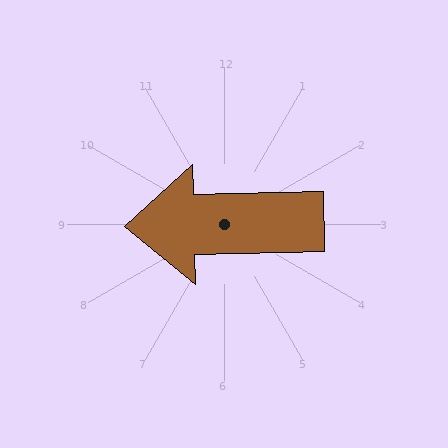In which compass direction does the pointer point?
West.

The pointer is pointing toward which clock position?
Roughly 9 o'clock.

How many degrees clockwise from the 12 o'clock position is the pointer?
Approximately 269 degrees.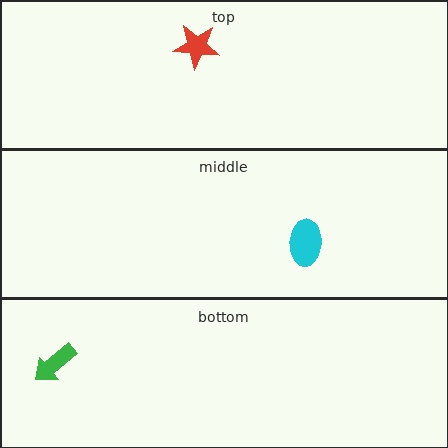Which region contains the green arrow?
The bottom region.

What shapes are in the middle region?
The cyan ellipse.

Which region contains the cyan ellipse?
The middle region.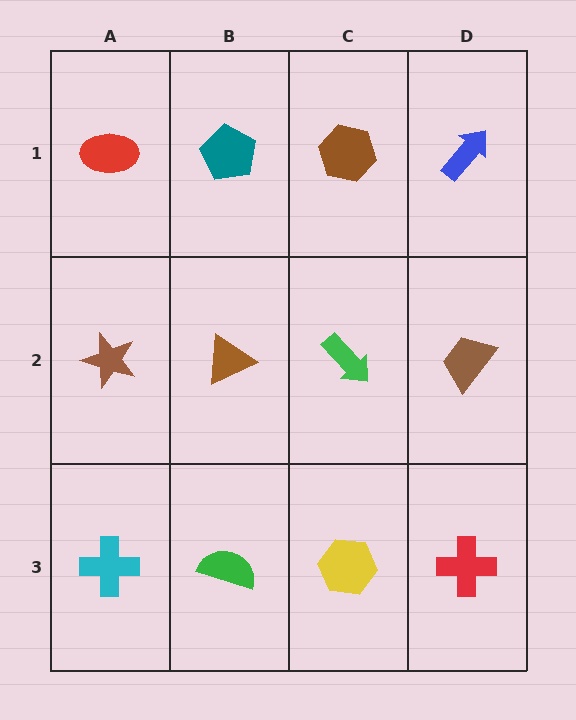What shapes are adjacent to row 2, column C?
A brown hexagon (row 1, column C), a yellow hexagon (row 3, column C), a brown triangle (row 2, column B), a brown trapezoid (row 2, column D).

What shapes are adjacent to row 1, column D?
A brown trapezoid (row 2, column D), a brown hexagon (row 1, column C).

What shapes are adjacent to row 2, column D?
A blue arrow (row 1, column D), a red cross (row 3, column D), a green arrow (row 2, column C).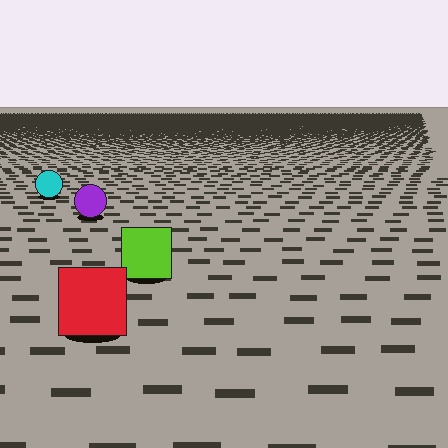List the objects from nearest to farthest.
From nearest to farthest: the red square, the lime square, the purple circle, the cyan circle.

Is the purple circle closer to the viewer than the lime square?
No. The lime square is closer — you can tell from the texture gradient: the ground texture is coarser near it.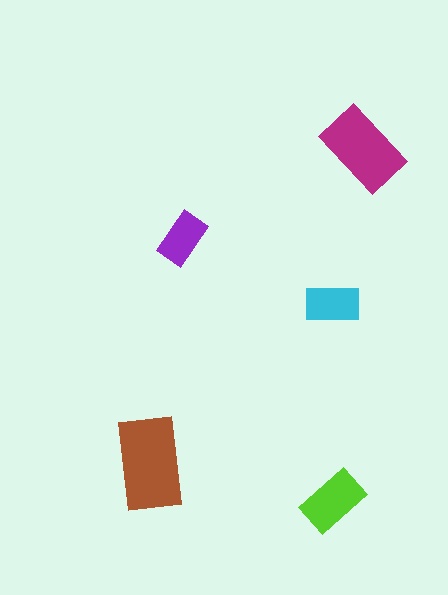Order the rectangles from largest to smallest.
the brown one, the magenta one, the lime one, the cyan one, the purple one.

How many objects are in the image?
There are 5 objects in the image.